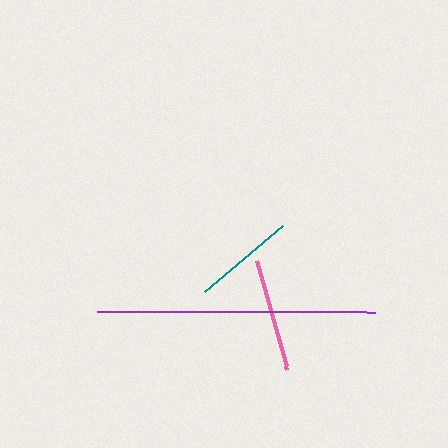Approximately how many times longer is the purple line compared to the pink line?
The purple line is approximately 2.5 times the length of the pink line.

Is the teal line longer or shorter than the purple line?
The purple line is longer than the teal line.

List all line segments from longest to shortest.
From longest to shortest: purple, pink, teal.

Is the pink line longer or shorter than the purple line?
The purple line is longer than the pink line.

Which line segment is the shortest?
The teal line is the shortest at approximately 102 pixels.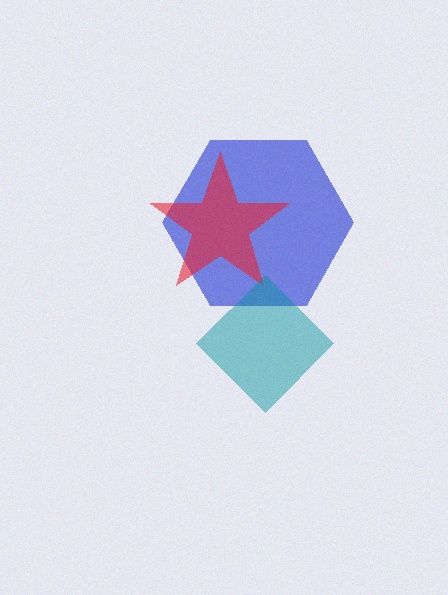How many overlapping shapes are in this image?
There are 3 overlapping shapes in the image.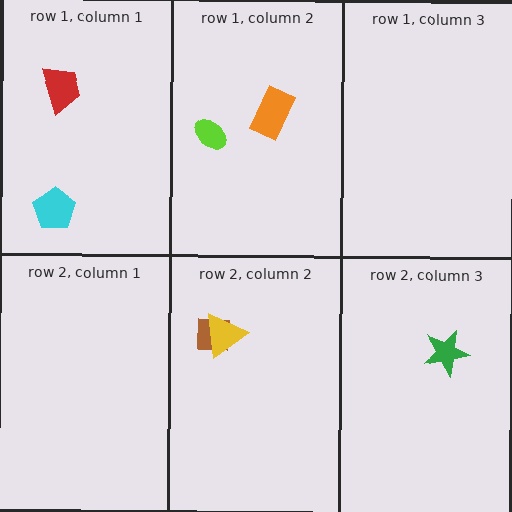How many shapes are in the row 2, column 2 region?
2.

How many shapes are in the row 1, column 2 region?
2.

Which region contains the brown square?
The row 2, column 2 region.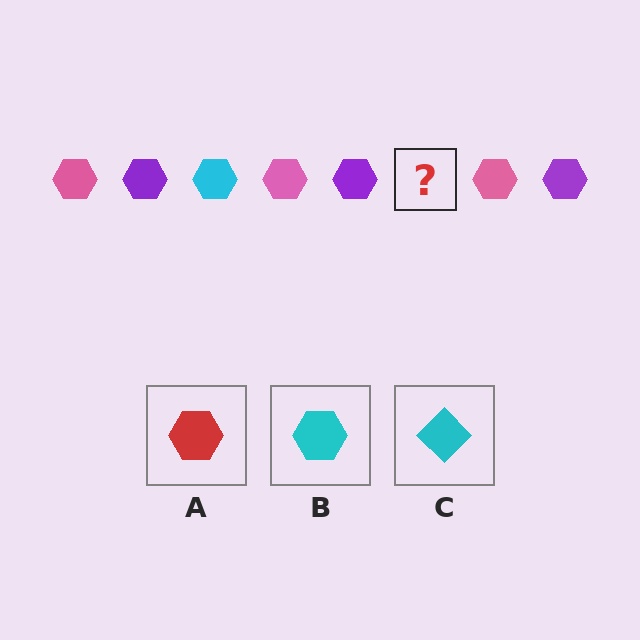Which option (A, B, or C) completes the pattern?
B.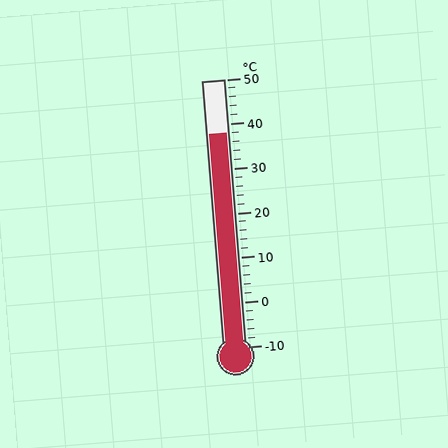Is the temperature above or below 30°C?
The temperature is above 30°C.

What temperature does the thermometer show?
The thermometer shows approximately 38°C.